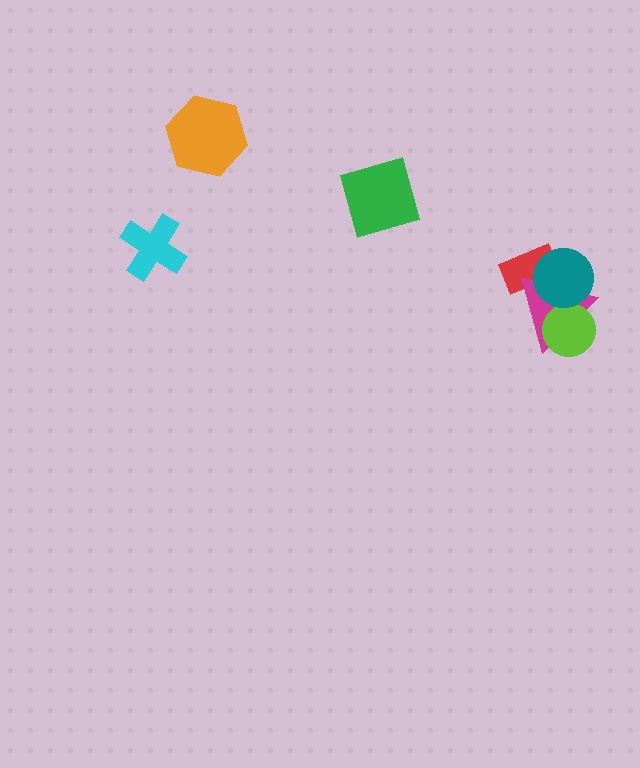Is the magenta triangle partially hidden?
Yes, it is partially covered by another shape.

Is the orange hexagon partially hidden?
No, no other shape covers it.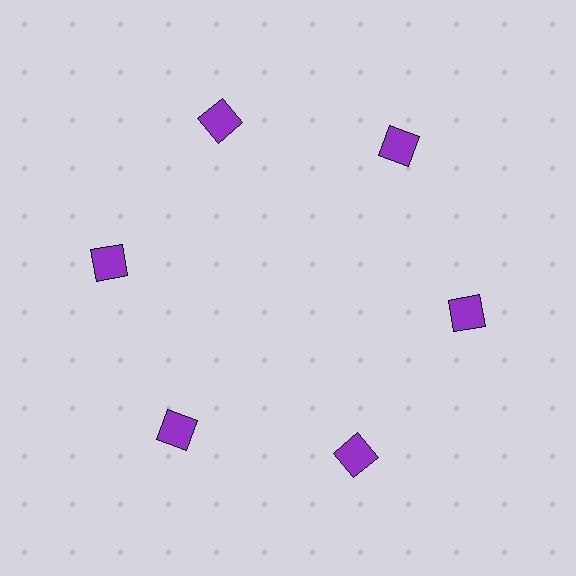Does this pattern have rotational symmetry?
Yes, this pattern has 6-fold rotational symmetry. It looks the same after rotating 60 degrees around the center.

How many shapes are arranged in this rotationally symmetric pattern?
There are 6 shapes, arranged in 6 groups of 1.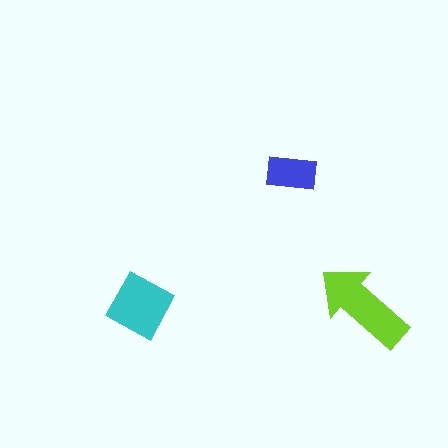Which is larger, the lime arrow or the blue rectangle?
The lime arrow.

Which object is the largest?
The lime arrow.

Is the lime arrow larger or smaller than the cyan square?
Larger.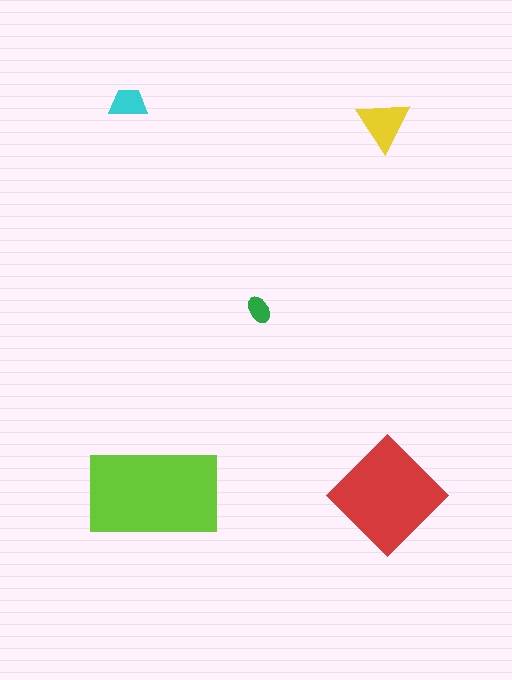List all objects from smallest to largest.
The green ellipse, the cyan trapezoid, the yellow triangle, the red diamond, the lime rectangle.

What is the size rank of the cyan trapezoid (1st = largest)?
4th.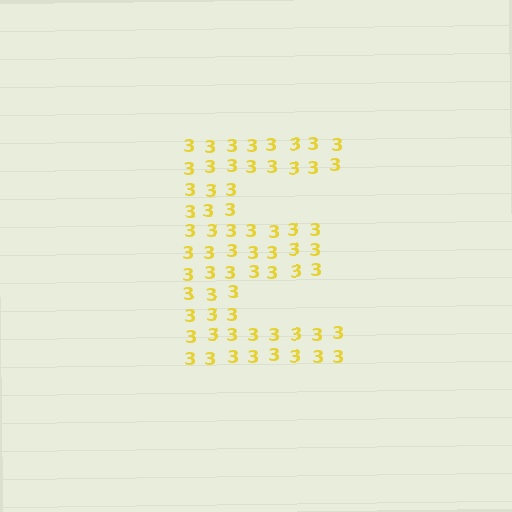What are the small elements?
The small elements are digit 3's.